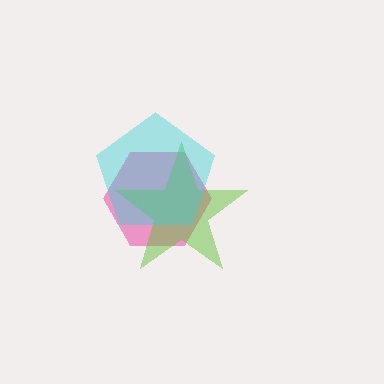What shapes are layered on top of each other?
The layered shapes are: a pink hexagon, a lime star, a cyan pentagon.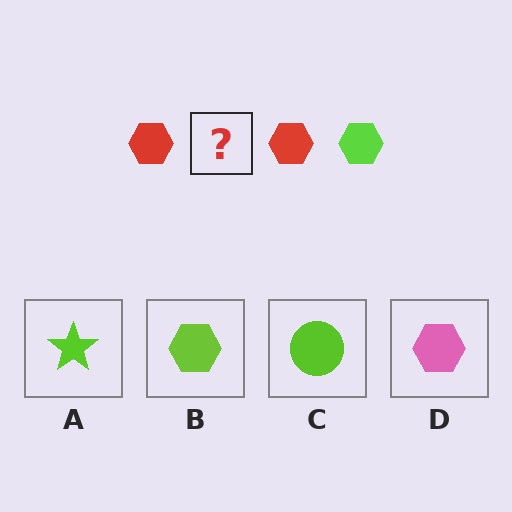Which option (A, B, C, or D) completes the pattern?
B.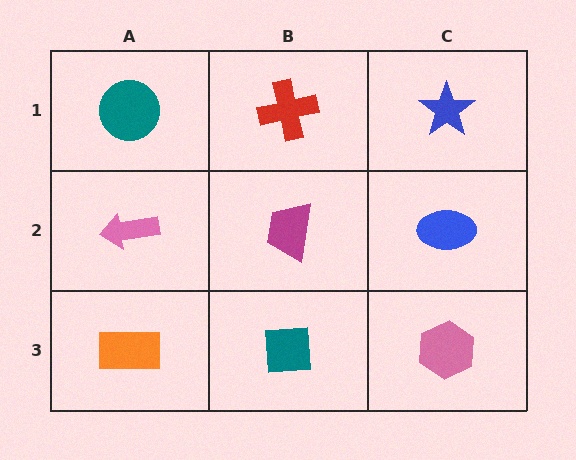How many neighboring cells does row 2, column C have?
3.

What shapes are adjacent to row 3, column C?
A blue ellipse (row 2, column C), a teal square (row 3, column B).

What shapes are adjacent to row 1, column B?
A magenta trapezoid (row 2, column B), a teal circle (row 1, column A), a blue star (row 1, column C).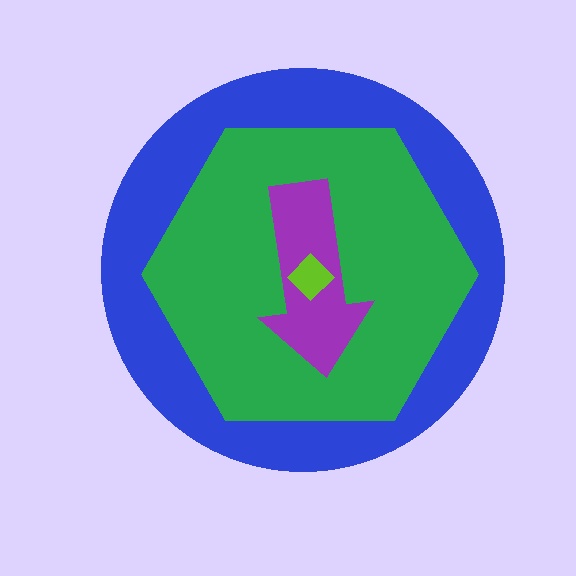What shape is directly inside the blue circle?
The green hexagon.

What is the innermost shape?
The lime diamond.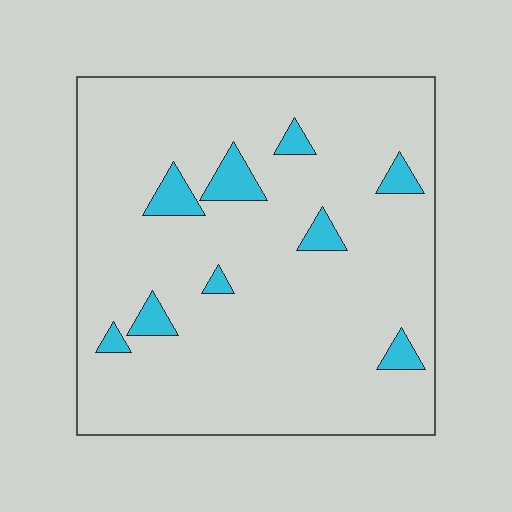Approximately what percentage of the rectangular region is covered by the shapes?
Approximately 10%.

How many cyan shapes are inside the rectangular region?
9.